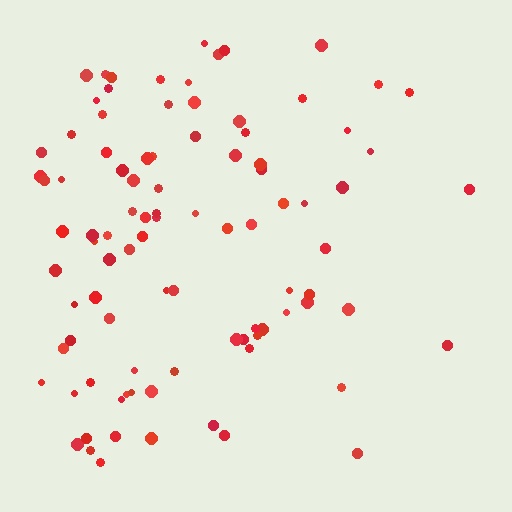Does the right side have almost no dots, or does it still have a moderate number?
Still a moderate number, just noticeably fewer than the left.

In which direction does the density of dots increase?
From right to left, with the left side densest.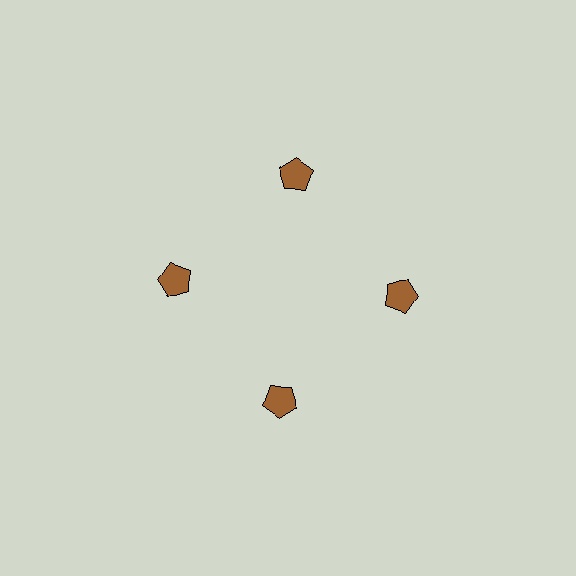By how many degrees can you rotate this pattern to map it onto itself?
The pattern maps onto itself every 90 degrees of rotation.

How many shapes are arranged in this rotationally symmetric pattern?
There are 4 shapes, arranged in 4 groups of 1.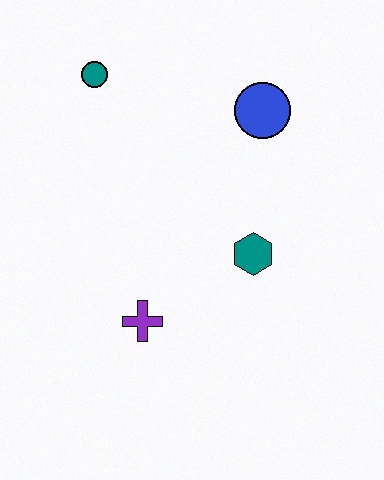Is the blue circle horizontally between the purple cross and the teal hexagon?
No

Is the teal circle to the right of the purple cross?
No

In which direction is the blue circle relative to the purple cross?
The blue circle is above the purple cross.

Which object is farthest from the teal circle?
The purple cross is farthest from the teal circle.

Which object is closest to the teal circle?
The blue circle is closest to the teal circle.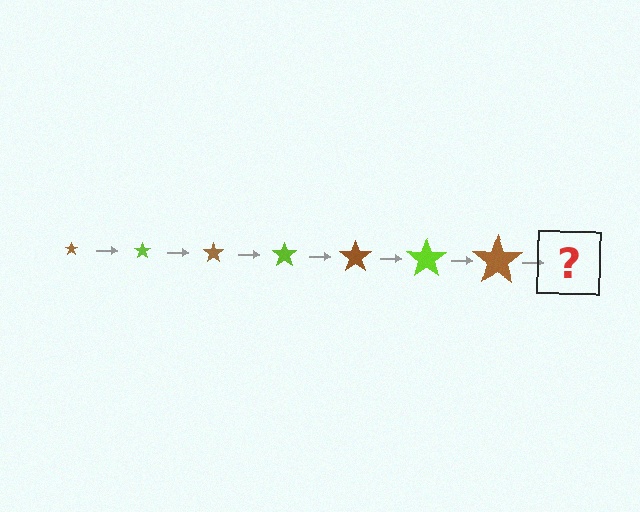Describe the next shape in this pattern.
It should be a lime star, larger than the previous one.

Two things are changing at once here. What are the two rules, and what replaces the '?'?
The two rules are that the star grows larger each step and the color cycles through brown and lime. The '?' should be a lime star, larger than the previous one.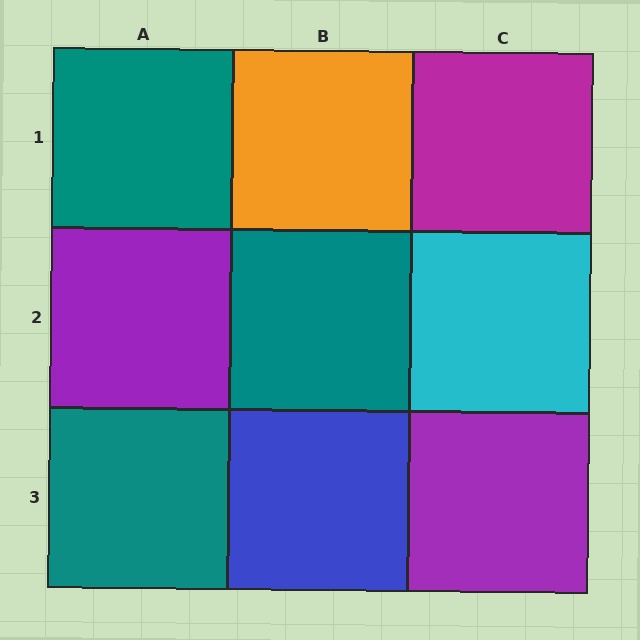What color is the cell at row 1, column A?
Teal.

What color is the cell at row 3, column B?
Blue.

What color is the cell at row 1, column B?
Orange.